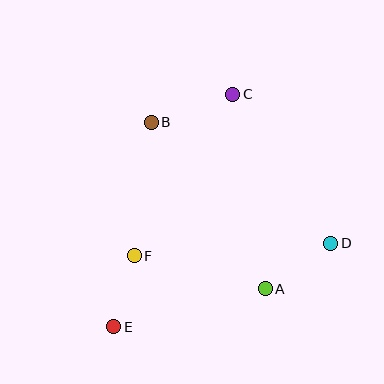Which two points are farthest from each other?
Points C and E are farthest from each other.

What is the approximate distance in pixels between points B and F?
The distance between B and F is approximately 135 pixels.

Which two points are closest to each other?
Points E and F are closest to each other.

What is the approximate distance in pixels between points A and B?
The distance between A and B is approximately 202 pixels.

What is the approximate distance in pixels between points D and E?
The distance between D and E is approximately 232 pixels.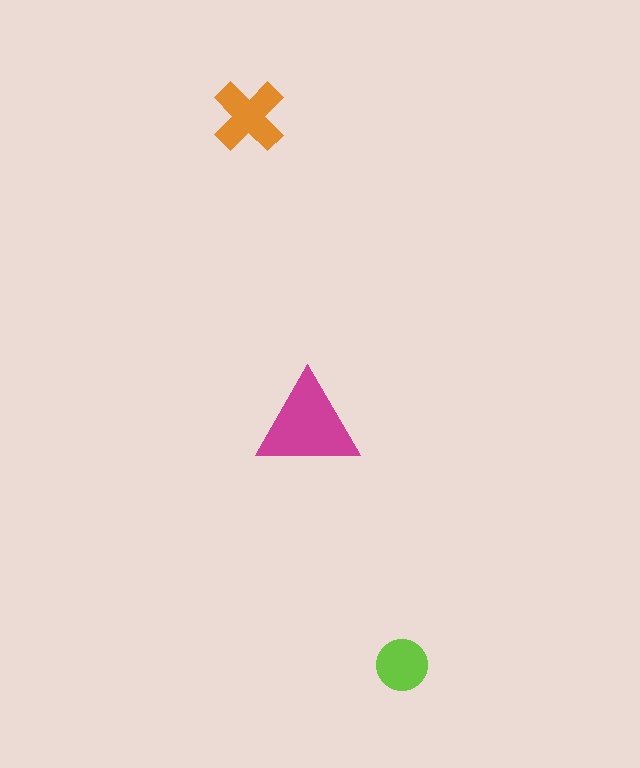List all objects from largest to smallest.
The magenta triangle, the orange cross, the lime circle.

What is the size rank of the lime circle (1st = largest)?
3rd.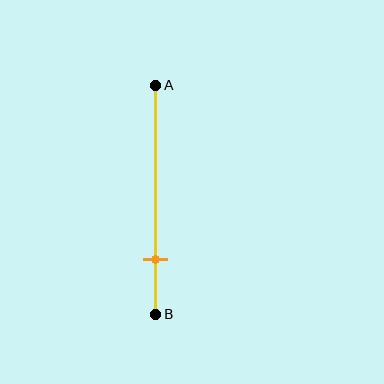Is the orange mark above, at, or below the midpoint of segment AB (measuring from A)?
The orange mark is below the midpoint of segment AB.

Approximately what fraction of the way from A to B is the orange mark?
The orange mark is approximately 75% of the way from A to B.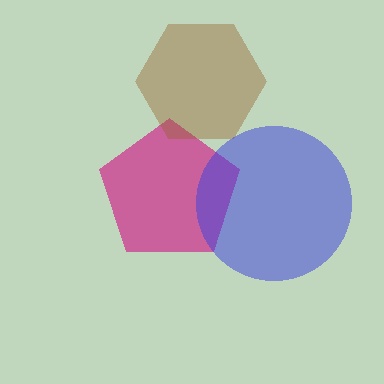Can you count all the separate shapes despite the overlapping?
Yes, there are 3 separate shapes.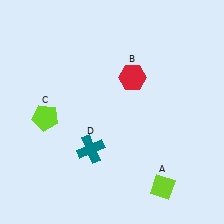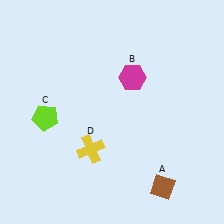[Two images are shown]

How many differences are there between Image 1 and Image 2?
There are 3 differences between the two images.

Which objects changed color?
A changed from lime to brown. B changed from red to magenta. D changed from teal to yellow.